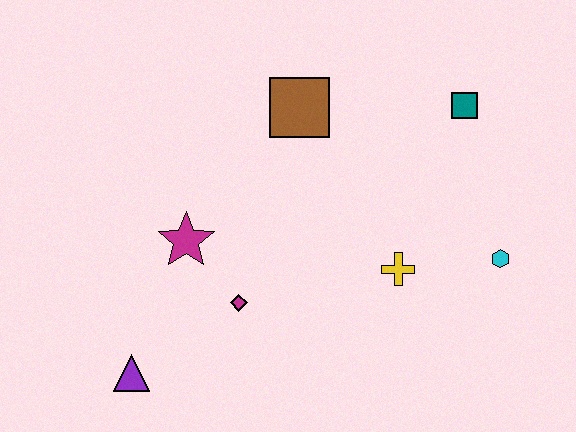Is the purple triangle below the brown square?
Yes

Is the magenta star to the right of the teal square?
No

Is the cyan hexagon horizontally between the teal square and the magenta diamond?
No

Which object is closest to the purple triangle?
The magenta diamond is closest to the purple triangle.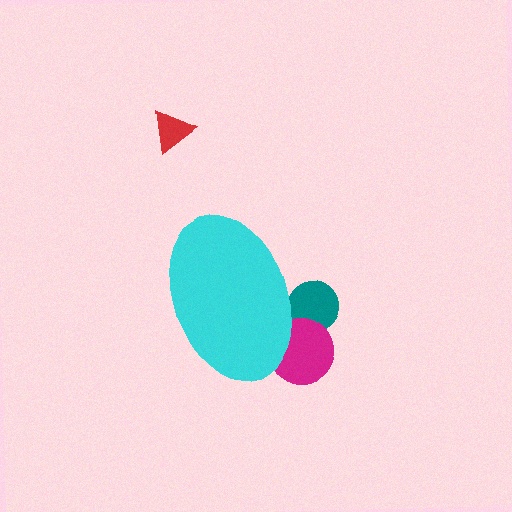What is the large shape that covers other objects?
A cyan ellipse.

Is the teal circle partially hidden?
Yes, the teal circle is partially hidden behind the cyan ellipse.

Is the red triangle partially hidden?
No, the red triangle is fully visible.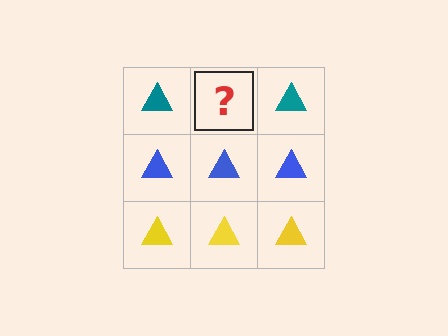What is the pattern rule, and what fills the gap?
The rule is that each row has a consistent color. The gap should be filled with a teal triangle.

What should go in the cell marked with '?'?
The missing cell should contain a teal triangle.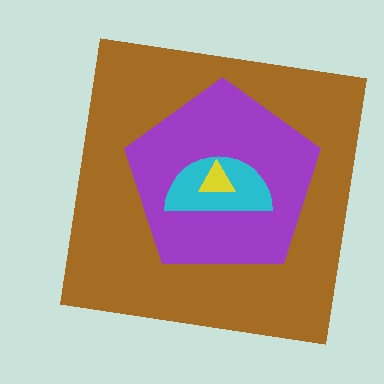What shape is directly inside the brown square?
The purple pentagon.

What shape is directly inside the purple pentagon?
The cyan semicircle.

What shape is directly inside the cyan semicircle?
The yellow triangle.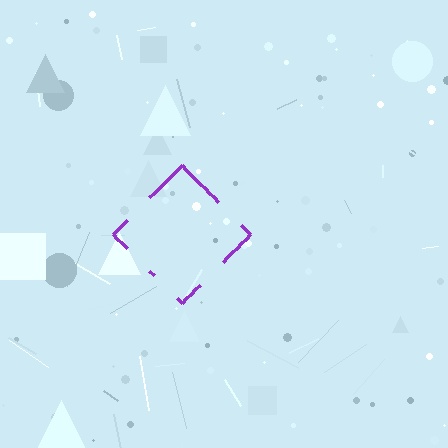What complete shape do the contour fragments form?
The contour fragments form a diamond.